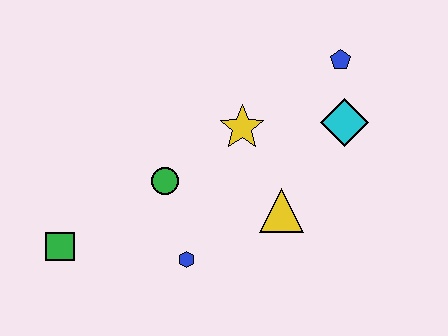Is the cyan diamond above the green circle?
Yes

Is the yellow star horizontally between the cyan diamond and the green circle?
Yes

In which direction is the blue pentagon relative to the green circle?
The blue pentagon is to the right of the green circle.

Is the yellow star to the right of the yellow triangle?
No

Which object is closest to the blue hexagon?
The green circle is closest to the blue hexagon.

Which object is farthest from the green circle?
The blue pentagon is farthest from the green circle.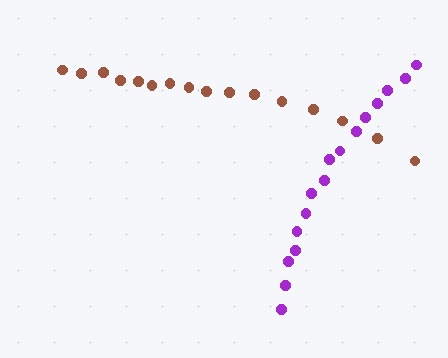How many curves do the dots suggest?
There are 2 distinct paths.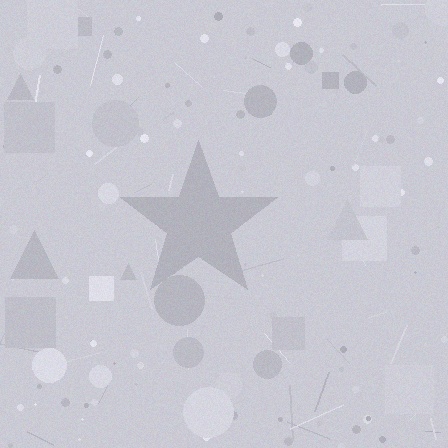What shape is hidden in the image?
A star is hidden in the image.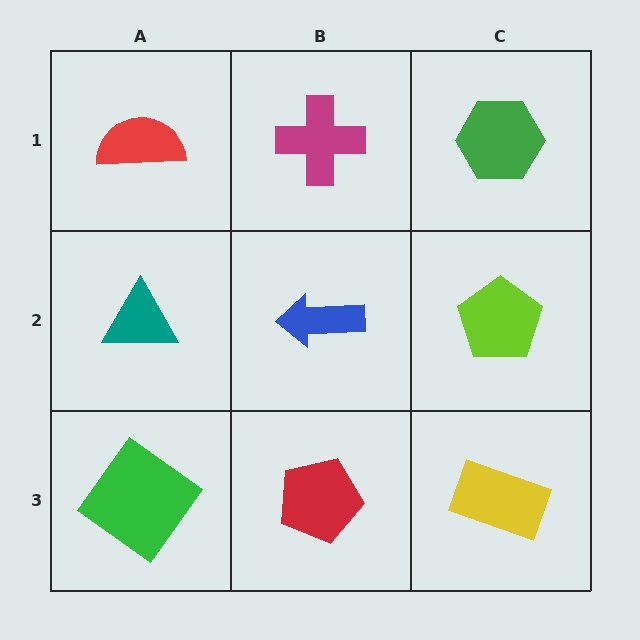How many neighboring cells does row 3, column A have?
2.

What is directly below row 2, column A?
A green diamond.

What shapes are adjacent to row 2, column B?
A magenta cross (row 1, column B), a red pentagon (row 3, column B), a teal triangle (row 2, column A), a lime pentagon (row 2, column C).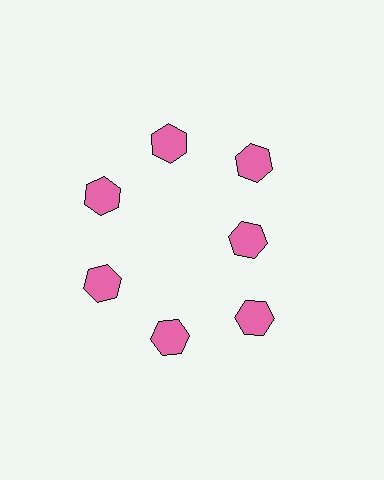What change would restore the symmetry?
The symmetry would be restored by moving it outward, back onto the ring so that all 7 hexagons sit at equal angles and equal distance from the center.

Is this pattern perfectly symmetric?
No. The 7 pink hexagons are arranged in a ring, but one element near the 3 o'clock position is pulled inward toward the center, breaking the 7-fold rotational symmetry.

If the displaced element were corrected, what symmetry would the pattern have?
It would have 7-fold rotational symmetry — the pattern would map onto itself every 51 degrees.